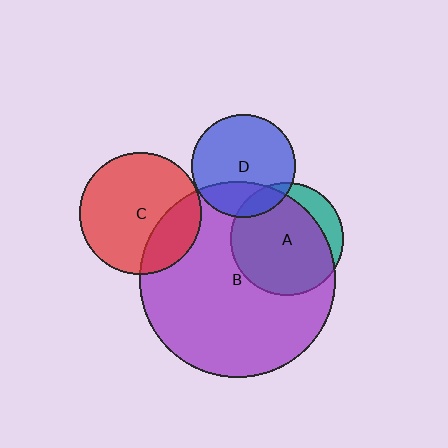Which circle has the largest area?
Circle B (purple).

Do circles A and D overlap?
Yes.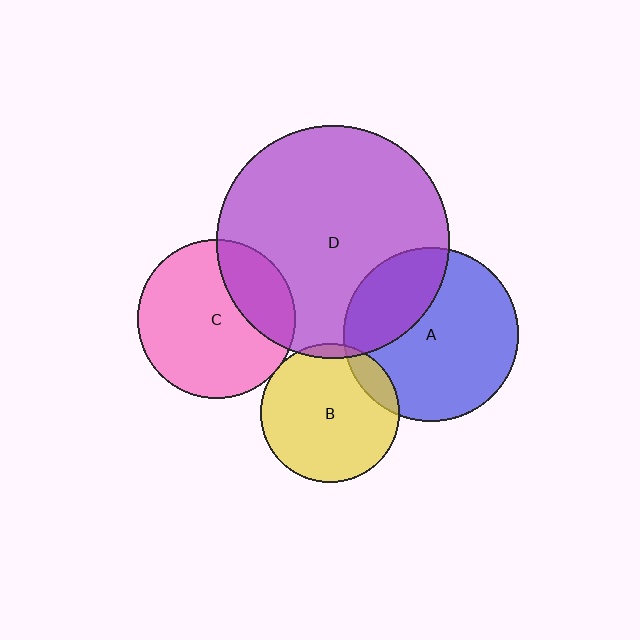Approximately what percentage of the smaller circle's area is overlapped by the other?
Approximately 25%.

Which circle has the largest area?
Circle D (purple).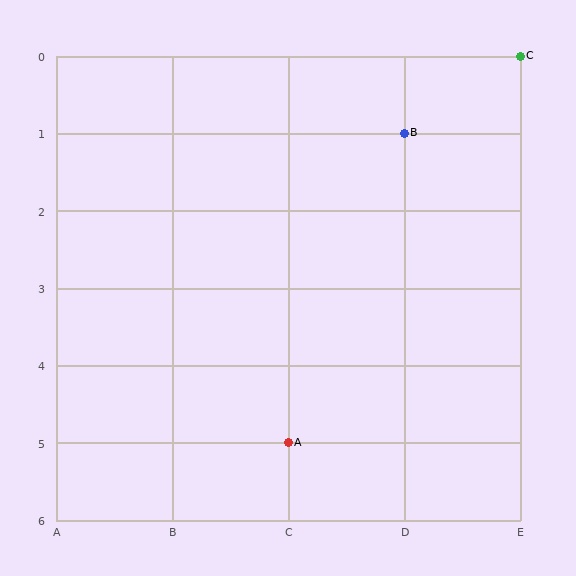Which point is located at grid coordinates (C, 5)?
Point A is at (C, 5).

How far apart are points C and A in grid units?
Points C and A are 2 columns and 5 rows apart (about 5.4 grid units diagonally).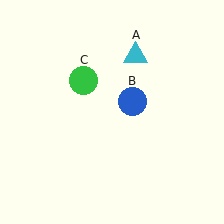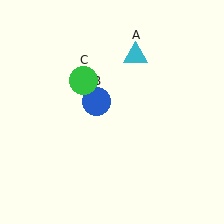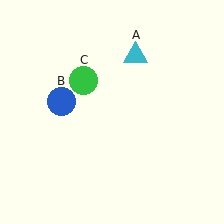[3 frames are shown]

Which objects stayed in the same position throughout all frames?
Cyan triangle (object A) and green circle (object C) remained stationary.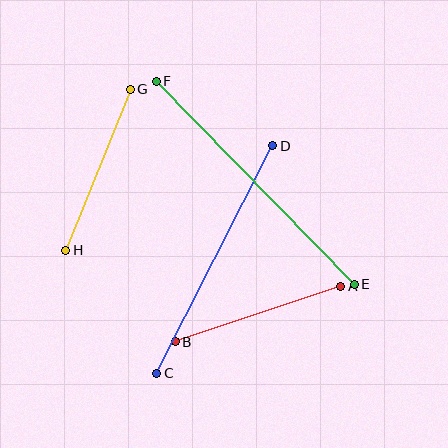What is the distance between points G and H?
The distance is approximately 174 pixels.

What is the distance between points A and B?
The distance is approximately 175 pixels.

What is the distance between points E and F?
The distance is approximately 284 pixels.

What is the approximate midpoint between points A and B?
The midpoint is at approximately (258, 314) pixels.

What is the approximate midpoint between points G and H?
The midpoint is at approximately (98, 170) pixels.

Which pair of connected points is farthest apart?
Points E and F are farthest apart.